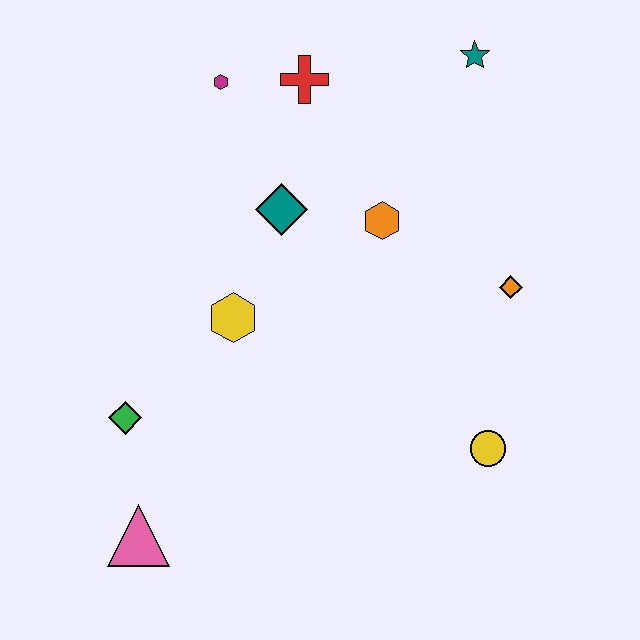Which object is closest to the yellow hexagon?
The teal diamond is closest to the yellow hexagon.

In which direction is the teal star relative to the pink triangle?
The teal star is above the pink triangle.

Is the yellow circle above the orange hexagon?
No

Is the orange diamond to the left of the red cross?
No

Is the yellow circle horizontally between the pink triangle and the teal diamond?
No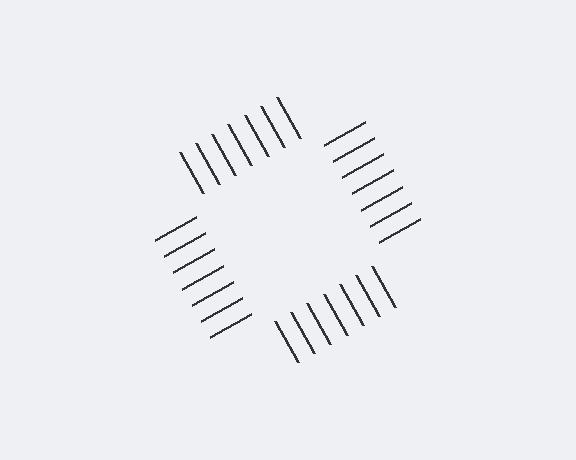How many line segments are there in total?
28 — 7 along each of the 4 edges.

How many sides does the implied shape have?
4 sides — the line-ends trace a square.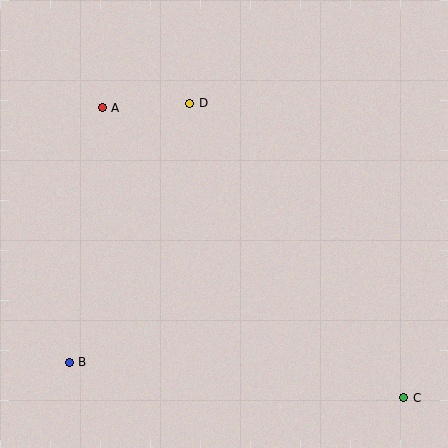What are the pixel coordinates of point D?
Point D is at (190, 103).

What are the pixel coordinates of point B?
Point B is at (69, 362).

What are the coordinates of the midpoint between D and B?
The midpoint between D and B is at (129, 233).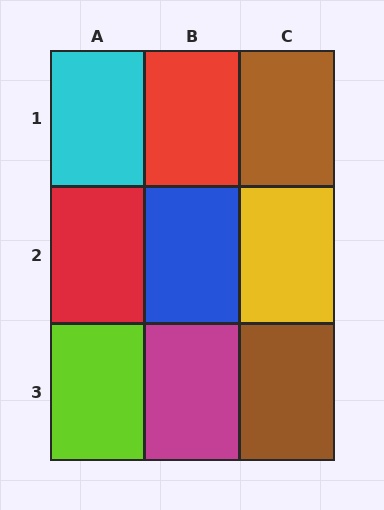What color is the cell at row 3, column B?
Magenta.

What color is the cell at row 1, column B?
Red.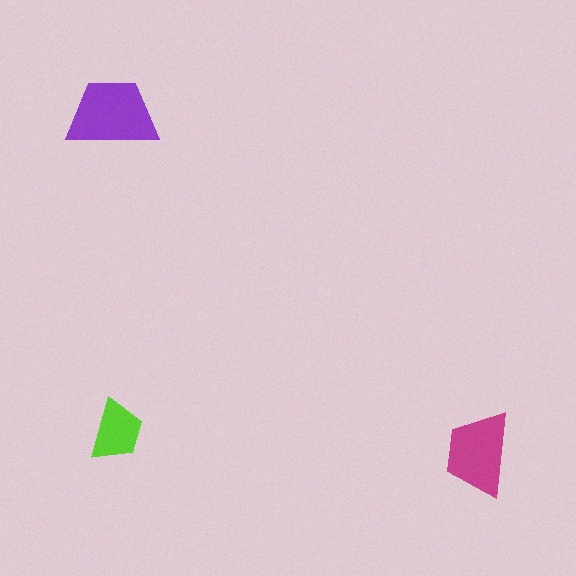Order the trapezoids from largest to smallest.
the purple one, the magenta one, the lime one.